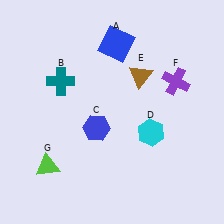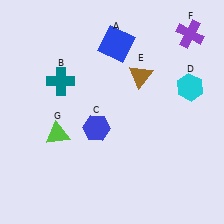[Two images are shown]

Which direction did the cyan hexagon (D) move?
The cyan hexagon (D) moved up.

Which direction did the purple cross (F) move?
The purple cross (F) moved up.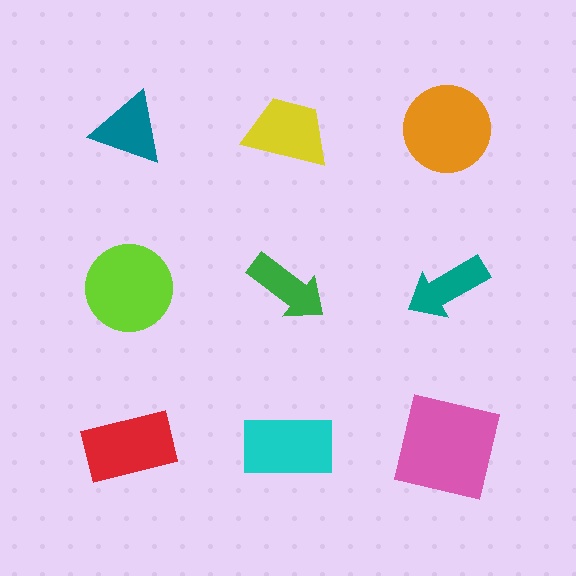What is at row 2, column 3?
A teal arrow.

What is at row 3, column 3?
A pink square.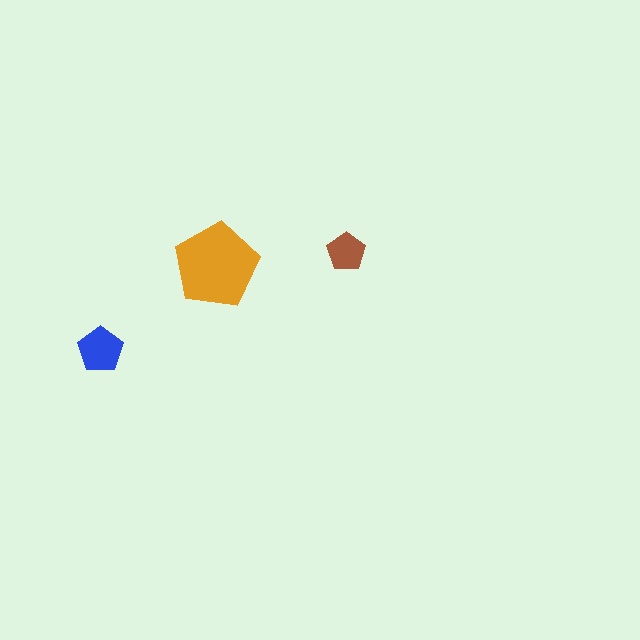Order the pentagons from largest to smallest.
the orange one, the blue one, the brown one.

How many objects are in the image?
There are 3 objects in the image.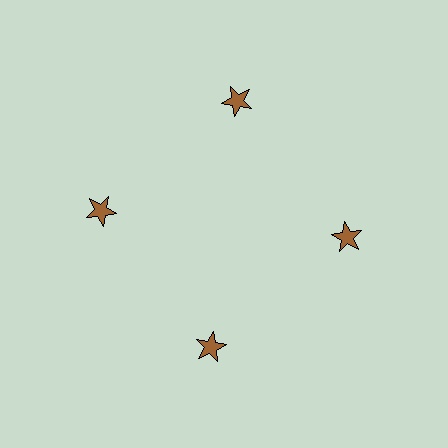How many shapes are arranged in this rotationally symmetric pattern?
There are 4 shapes, arranged in 4 groups of 1.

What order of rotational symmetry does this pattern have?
This pattern has 4-fold rotational symmetry.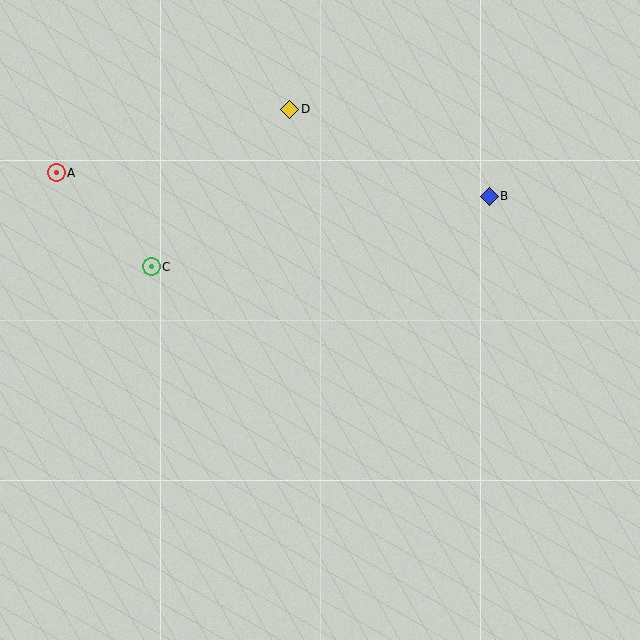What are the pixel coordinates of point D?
Point D is at (290, 109).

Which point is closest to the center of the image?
Point C at (151, 267) is closest to the center.